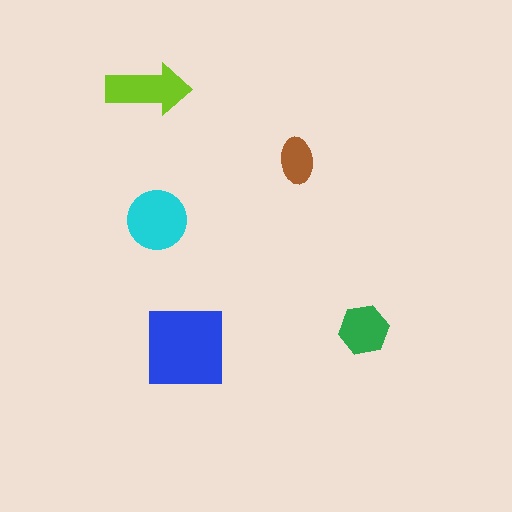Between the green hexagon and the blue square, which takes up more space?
The blue square.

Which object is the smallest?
The brown ellipse.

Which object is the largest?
The blue square.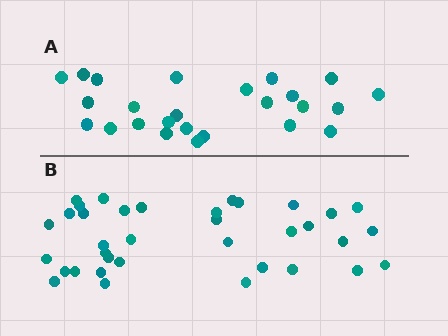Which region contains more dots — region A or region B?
Region B (the bottom region) has more dots.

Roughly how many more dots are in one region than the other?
Region B has roughly 12 or so more dots than region A.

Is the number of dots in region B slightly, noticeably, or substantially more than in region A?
Region B has noticeably more, but not dramatically so. The ratio is roughly 1.4 to 1.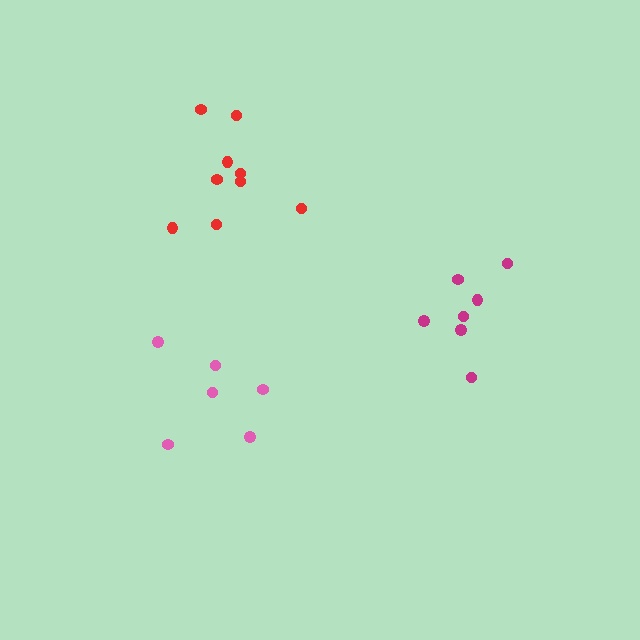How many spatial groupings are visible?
There are 3 spatial groupings.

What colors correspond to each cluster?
The clusters are colored: pink, magenta, red.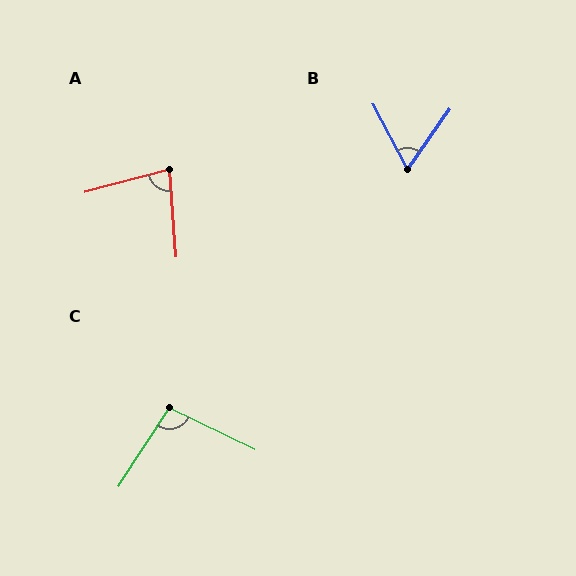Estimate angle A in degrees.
Approximately 80 degrees.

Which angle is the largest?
C, at approximately 97 degrees.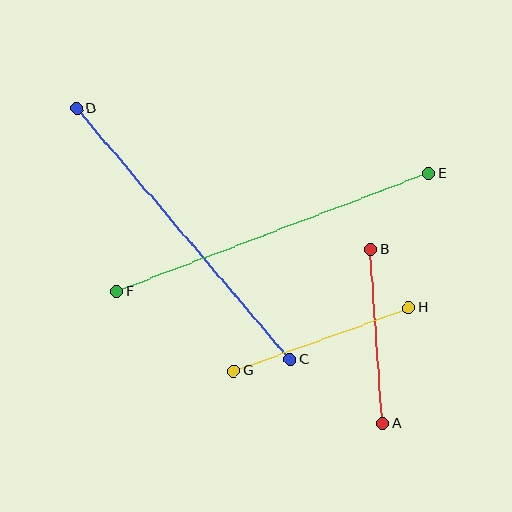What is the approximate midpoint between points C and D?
The midpoint is at approximately (183, 234) pixels.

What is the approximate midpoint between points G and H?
The midpoint is at approximately (321, 339) pixels.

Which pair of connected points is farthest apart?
Points E and F are farthest apart.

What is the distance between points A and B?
The distance is approximately 174 pixels.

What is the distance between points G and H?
The distance is approximately 186 pixels.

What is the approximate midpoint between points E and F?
The midpoint is at approximately (273, 232) pixels.